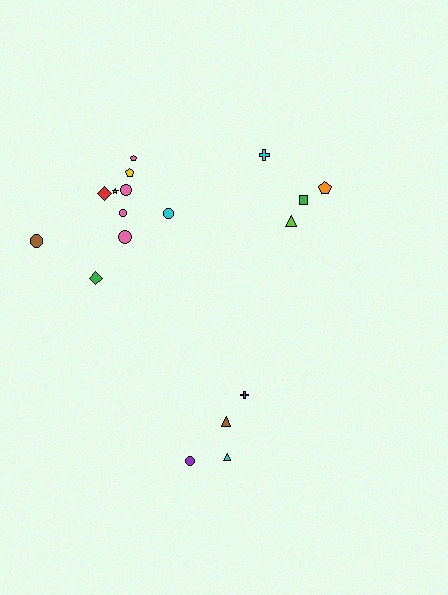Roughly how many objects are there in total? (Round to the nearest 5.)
Roughly 20 objects in total.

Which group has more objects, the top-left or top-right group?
The top-left group.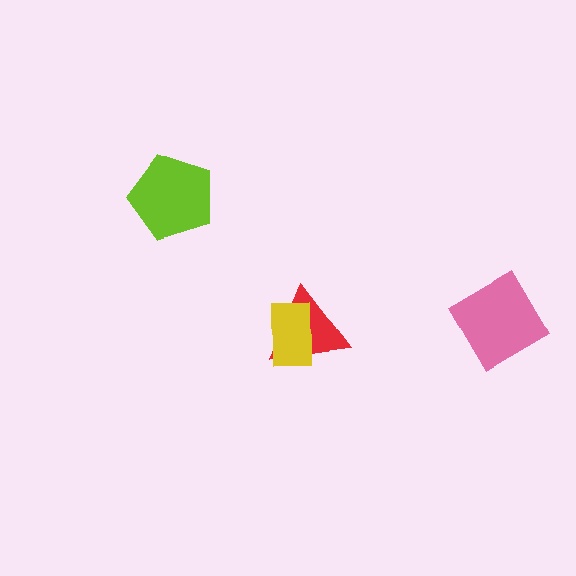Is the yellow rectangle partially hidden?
No, no other shape covers it.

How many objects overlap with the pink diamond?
0 objects overlap with the pink diamond.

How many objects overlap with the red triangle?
1 object overlaps with the red triangle.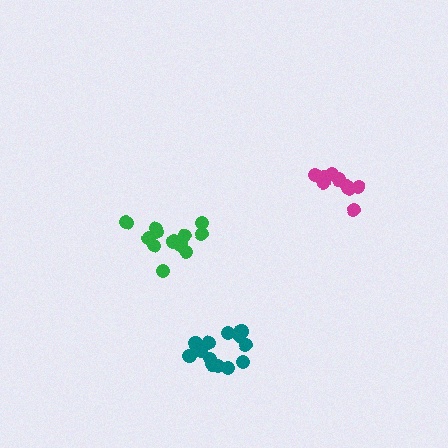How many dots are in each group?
Group 1: 10 dots, Group 2: 13 dots, Group 3: 13 dots (36 total).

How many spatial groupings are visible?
There are 3 spatial groupings.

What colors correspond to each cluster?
The clusters are colored: magenta, teal, green.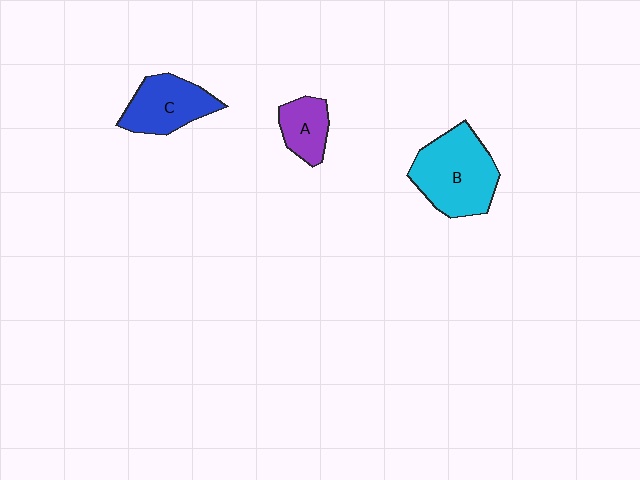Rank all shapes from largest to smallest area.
From largest to smallest: B (cyan), C (blue), A (purple).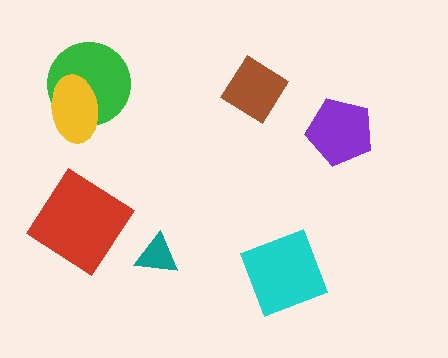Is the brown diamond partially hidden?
No, no other shape covers it.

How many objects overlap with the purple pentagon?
0 objects overlap with the purple pentagon.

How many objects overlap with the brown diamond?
0 objects overlap with the brown diamond.